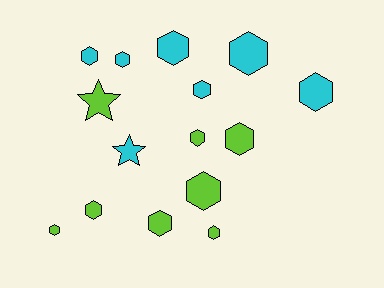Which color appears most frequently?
Lime, with 8 objects.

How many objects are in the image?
There are 15 objects.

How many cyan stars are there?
There is 1 cyan star.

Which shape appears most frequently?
Hexagon, with 13 objects.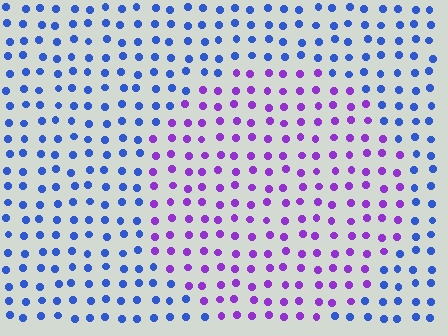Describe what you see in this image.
The image is filled with small blue elements in a uniform arrangement. A circle-shaped region is visible where the elements are tinted to a slightly different hue, forming a subtle color boundary.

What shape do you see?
I see a circle.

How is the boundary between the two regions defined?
The boundary is defined purely by a slight shift in hue (about 53 degrees). Spacing, size, and orientation are identical on both sides.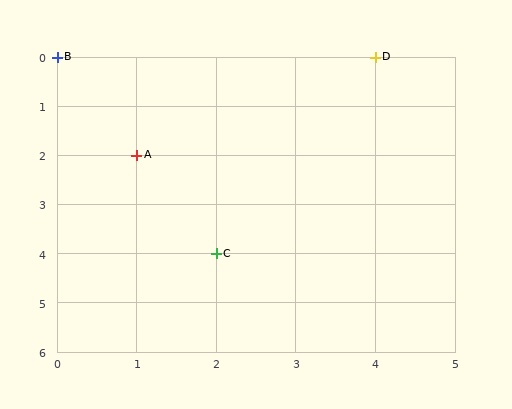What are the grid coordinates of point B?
Point B is at grid coordinates (0, 0).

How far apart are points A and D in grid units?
Points A and D are 3 columns and 2 rows apart (about 3.6 grid units diagonally).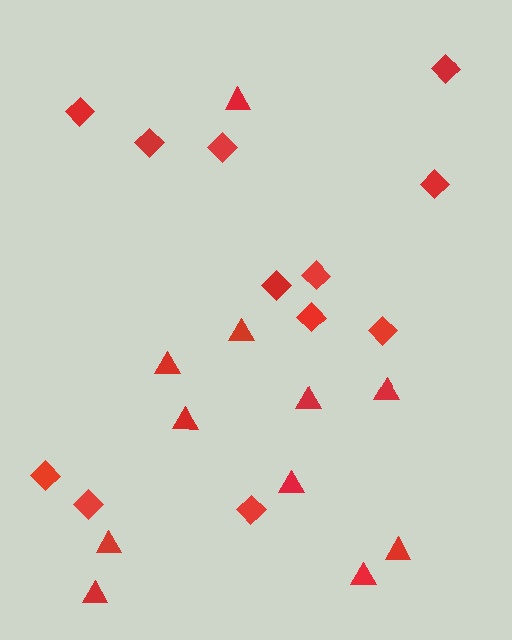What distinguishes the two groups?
There are 2 groups: one group of diamonds (12) and one group of triangles (11).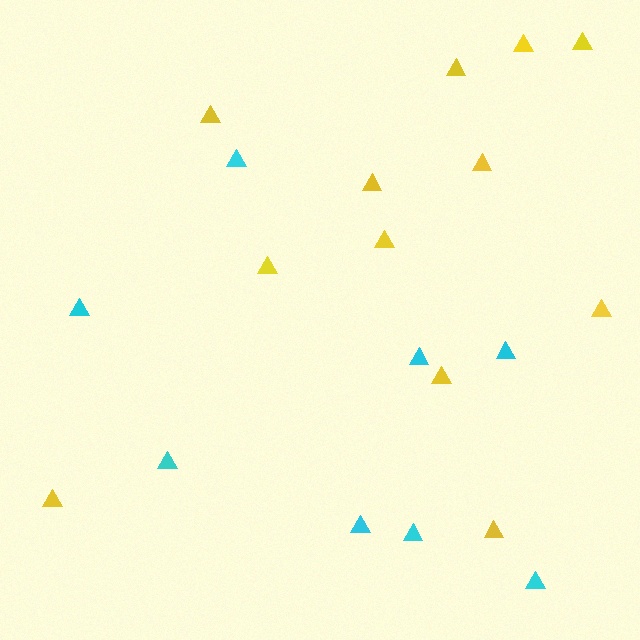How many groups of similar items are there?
There are 2 groups: one group of cyan triangles (8) and one group of yellow triangles (12).